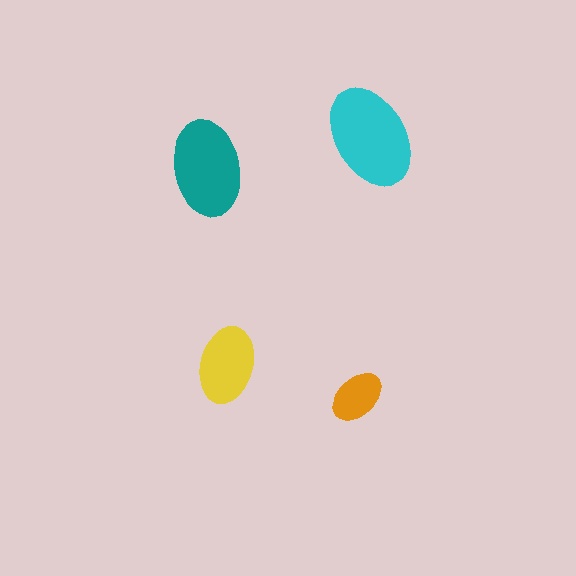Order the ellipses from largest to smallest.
the cyan one, the teal one, the yellow one, the orange one.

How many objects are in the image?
There are 4 objects in the image.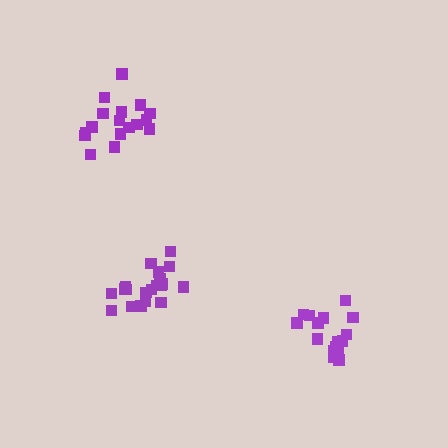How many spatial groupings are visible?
There are 3 spatial groupings.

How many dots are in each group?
Group 1: 16 dots, Group 2: 17 dots, Group 3: 20 dots (53 total).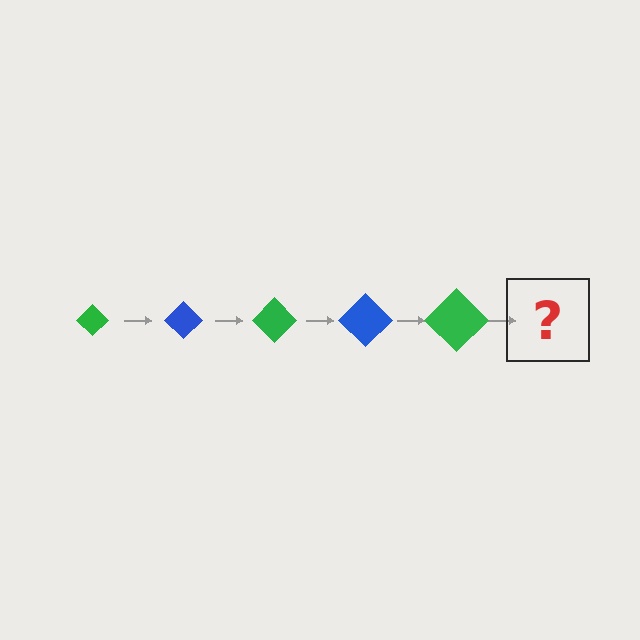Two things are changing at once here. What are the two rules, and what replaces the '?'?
The two rules are that the diamond grows larger each step and the color cycles through green and blue. The '?' should be a blue diamond, larger than the previous one.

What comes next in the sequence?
The next element should be a blue diamond, larger than the previous one.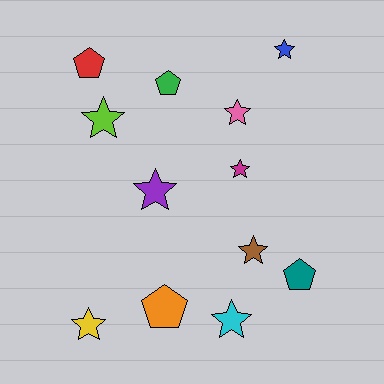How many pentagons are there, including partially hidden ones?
There are 4 pentagons.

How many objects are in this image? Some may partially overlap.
There are 12 objects.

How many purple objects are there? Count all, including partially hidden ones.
There is 1 purple object.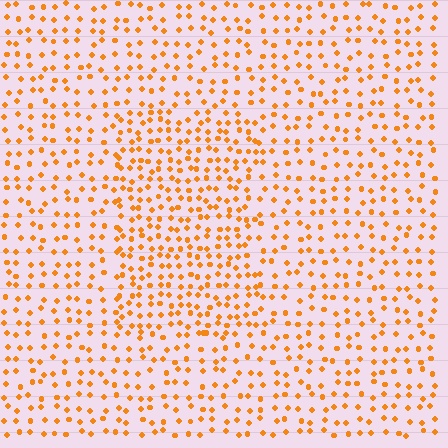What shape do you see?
I see a rectangle.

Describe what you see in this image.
The image contains small orange elements arranged at two different densities. A rectangle-shaped region is visible where the elements are more densely packed than the surrounding area.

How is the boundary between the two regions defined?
The boundary is defined by a change in element density (approximately 1.6x ratio). All elements are the same color, size, and shape.